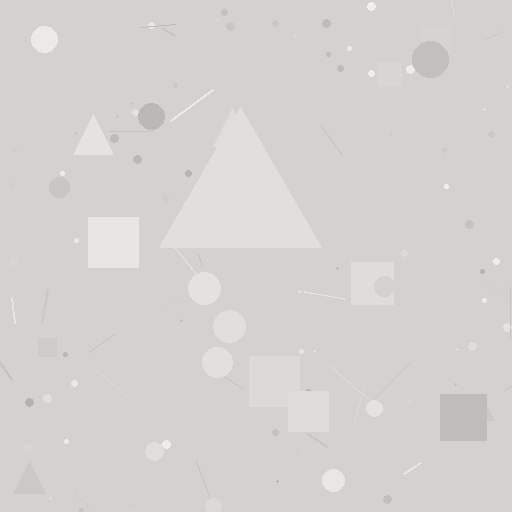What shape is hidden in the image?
A triangle is hidden in the image.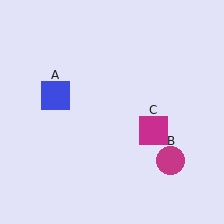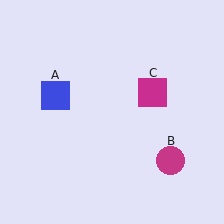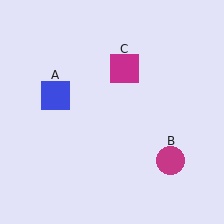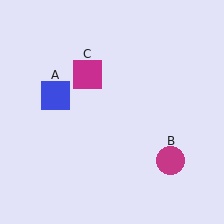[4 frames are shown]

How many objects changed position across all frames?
1 object changed position: magenta square (object C).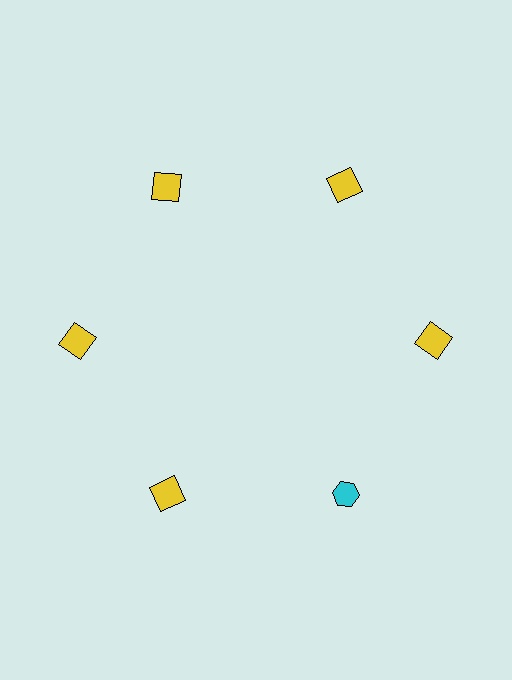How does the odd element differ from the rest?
It differs in both color (cyan instead of yellow) and shape (hexagon instead of square).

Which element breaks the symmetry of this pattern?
The cyan hexagon at roughly the 5 o'clock position breaks the symmetry. All other shapes are yellow squares.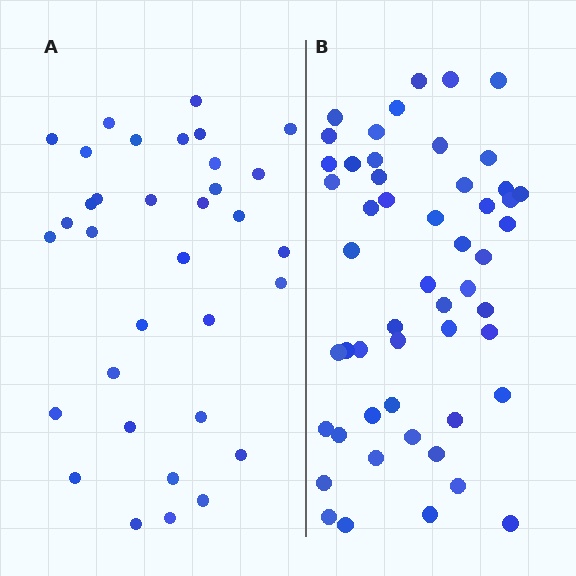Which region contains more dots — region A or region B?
Region B (the right region) has more dots.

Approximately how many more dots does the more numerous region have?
Region B has approximately 20 more dots than region A.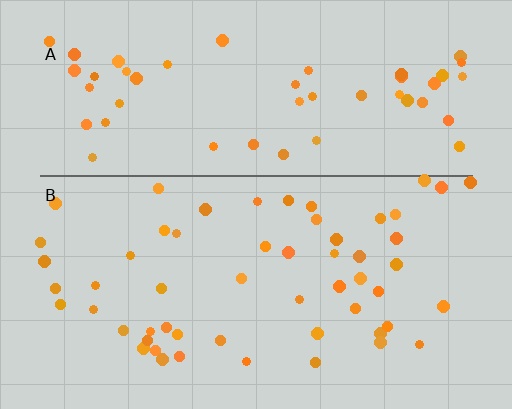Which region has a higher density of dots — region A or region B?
B (the bottom).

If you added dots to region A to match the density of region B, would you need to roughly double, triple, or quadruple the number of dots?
Approximately double.